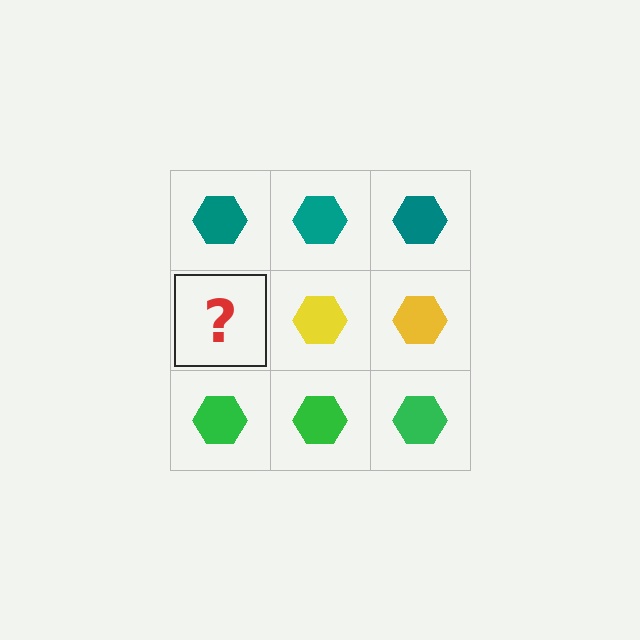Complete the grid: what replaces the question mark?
The question mark should be replaced with a yellow hexagon.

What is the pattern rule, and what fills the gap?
The rule is that each row has a consistent color. The gap should be filled with a yellow hexagon.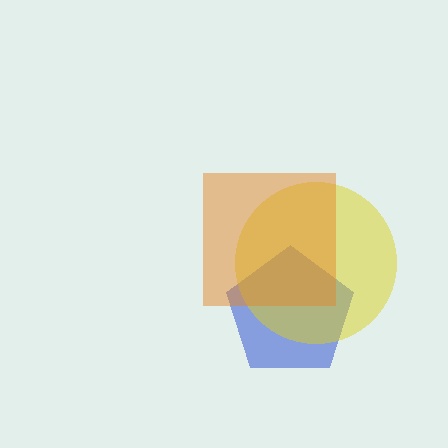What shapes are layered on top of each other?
The layered shapes are: a blue pentagon, a yellow circle, an orange square.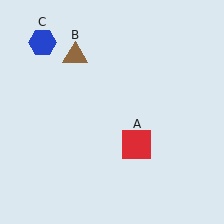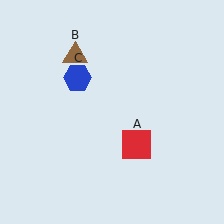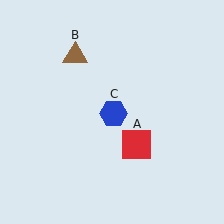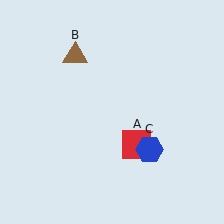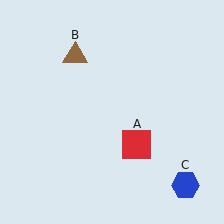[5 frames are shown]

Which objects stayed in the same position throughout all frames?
Red square (object A) and brown triangle (object B) remained stationary.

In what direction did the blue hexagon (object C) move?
The blue hexagon (object C) moved down and to the right.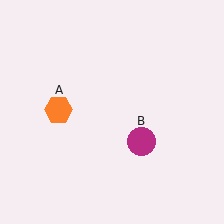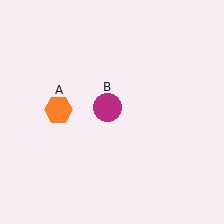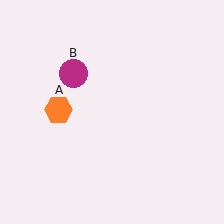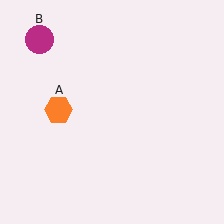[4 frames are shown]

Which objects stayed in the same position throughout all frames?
Orange hexagon (object A) remained stationary.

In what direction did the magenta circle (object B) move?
The magenta circle (object B) moved up and to the left.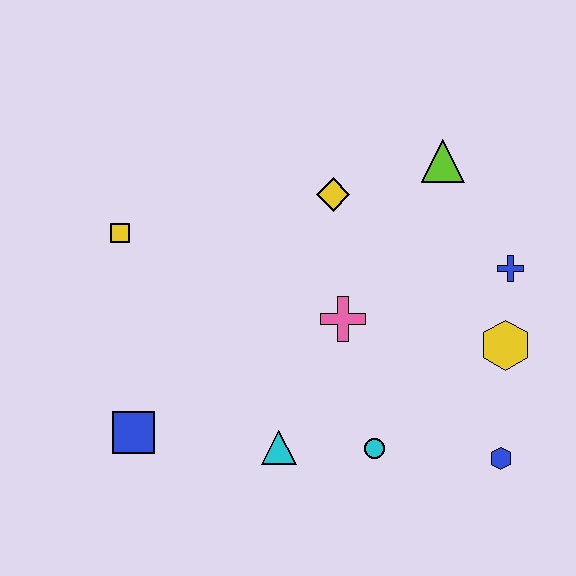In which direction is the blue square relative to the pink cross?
The blue square is to the left of the pink cross.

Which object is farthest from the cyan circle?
The yellow square is farthest from the cyan circle.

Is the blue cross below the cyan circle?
No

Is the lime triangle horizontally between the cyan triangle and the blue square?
No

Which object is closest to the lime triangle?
The yellow diamond is closest to the lime triangle.